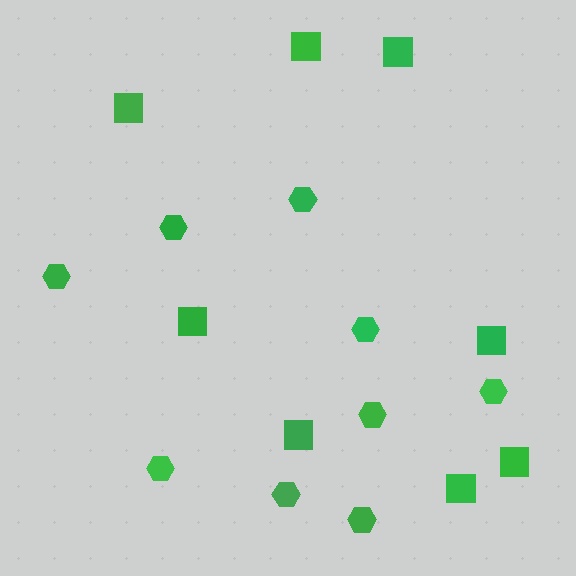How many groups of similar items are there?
There are 2 groups: one group of squares (8) and one group of hexagons (9).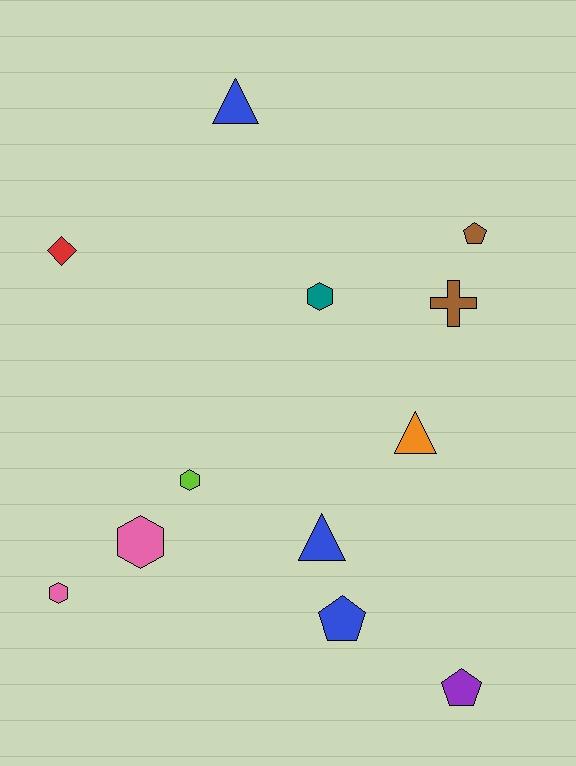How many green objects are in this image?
There are no green objects.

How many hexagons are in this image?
There are 4 hexagons.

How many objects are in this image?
There are 12 objects.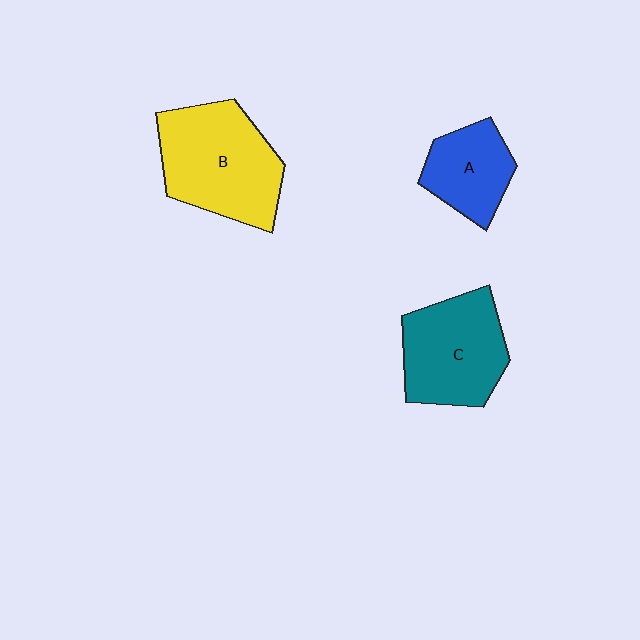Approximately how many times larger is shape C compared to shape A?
Approximately 1.5 times.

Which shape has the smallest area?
Shape A (blue).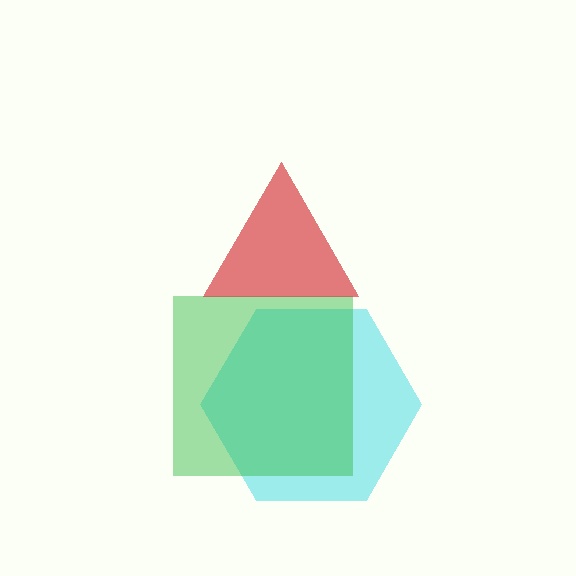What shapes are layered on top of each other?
The layered shapes are: a cyan hexagon, a green square, a red triangle.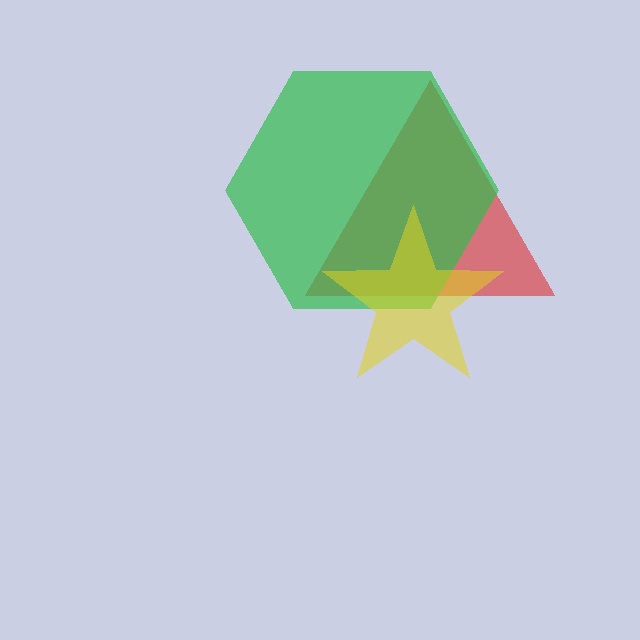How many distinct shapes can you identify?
There are 3 distinct shapes: a red triangle, a green hexagon, a yellow star.